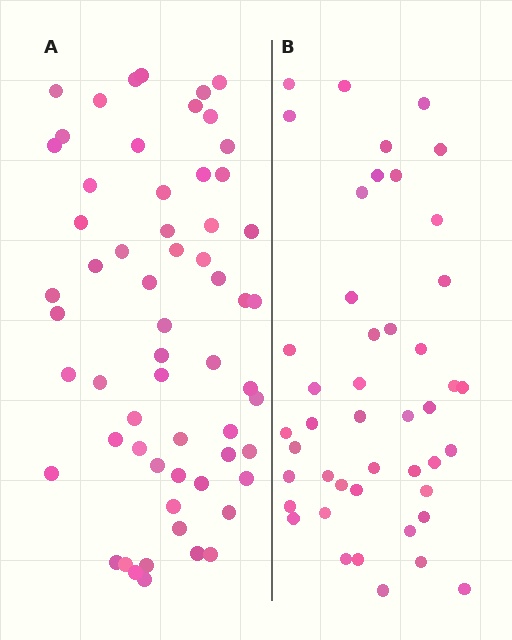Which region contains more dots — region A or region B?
Region A (the left region) has more dots.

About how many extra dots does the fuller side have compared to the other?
Region A has approximately 15 more dots than region B.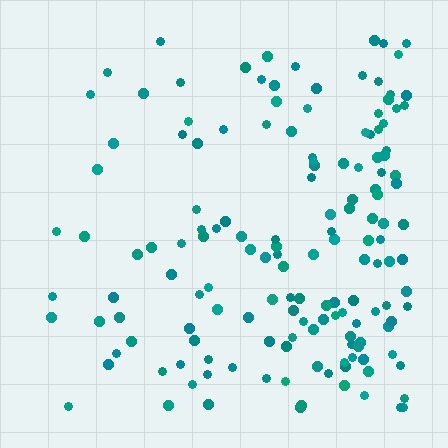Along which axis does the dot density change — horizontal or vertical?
Horizontal.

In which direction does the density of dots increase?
From left to right, with the right side densest.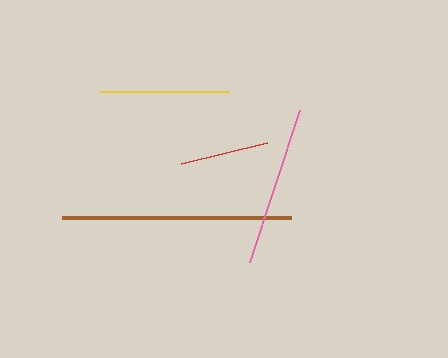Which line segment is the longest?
The brown line is the longest at approximately 230 pixels.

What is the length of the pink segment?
The pink segment is approximately 160 pixels long.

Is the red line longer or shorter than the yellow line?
The yellow line is longer than the red line.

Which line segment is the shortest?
The red line is the shortest at approximately 89 pixels.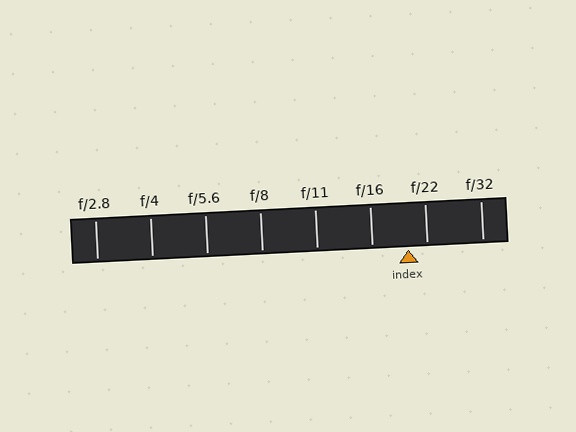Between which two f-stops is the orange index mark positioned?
The index mark is between f/16 and f/22.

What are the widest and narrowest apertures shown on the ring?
The widest aperture shown is f/2.8 and the narrowest is f/32.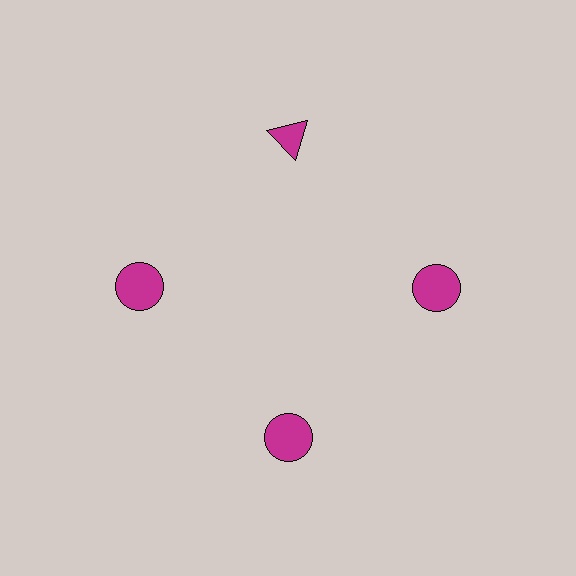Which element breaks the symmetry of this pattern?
The magenta triangle at roughly the 12 o'clock position breaks the symmetry. All other shapes are magenta circles.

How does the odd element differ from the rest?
It has a different shape: triangle instead of circle.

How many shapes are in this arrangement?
There are 4 shapes arranged in a ring pattern.